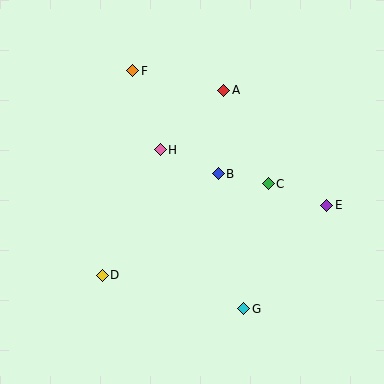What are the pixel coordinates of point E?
Point E is at (327, 205).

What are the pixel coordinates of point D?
Point D is at (102, 275).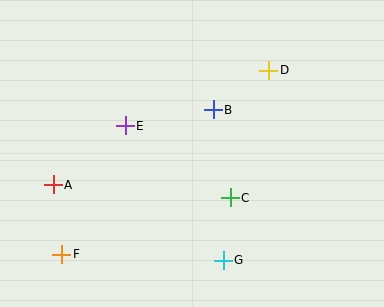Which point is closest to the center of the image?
Point B at (213, 110) is closest to the center.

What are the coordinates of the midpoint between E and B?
The midpoint between E and B is at (169, 118).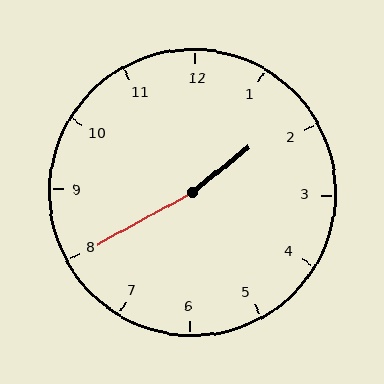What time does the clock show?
1:40.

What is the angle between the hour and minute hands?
Approximately 170 degrees.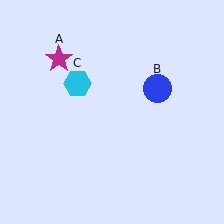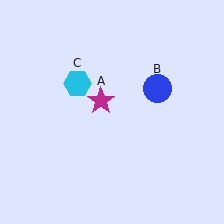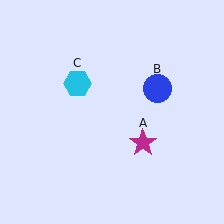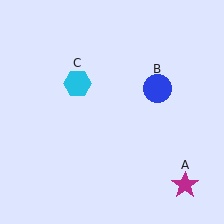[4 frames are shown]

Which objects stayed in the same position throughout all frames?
Blue circle (object B) and cyan hexagon (object C) remained stationary.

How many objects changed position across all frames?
1 object changed position: magenta star (object A).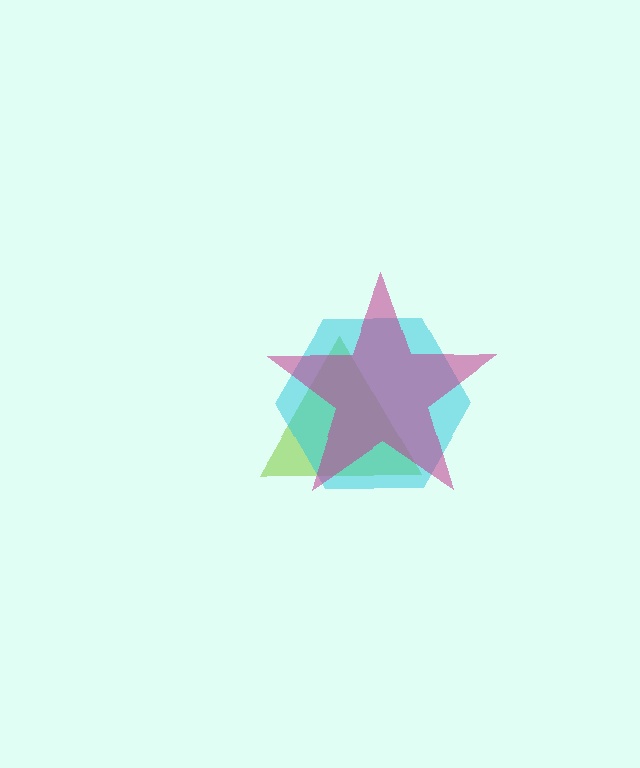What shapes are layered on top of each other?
The layered shapes are: a lime triangle, a cyan hexagon, a magenta star.